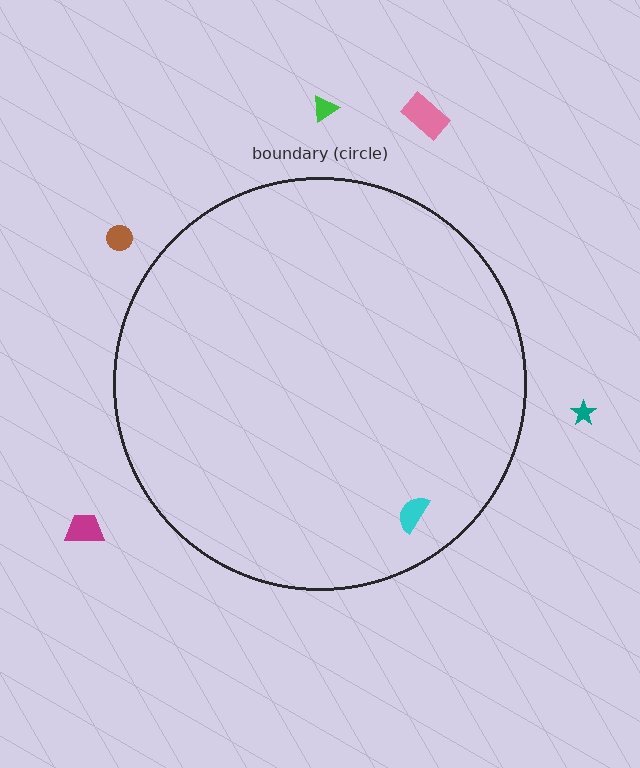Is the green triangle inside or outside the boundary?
Outside.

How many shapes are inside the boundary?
1 inside, 5 outside.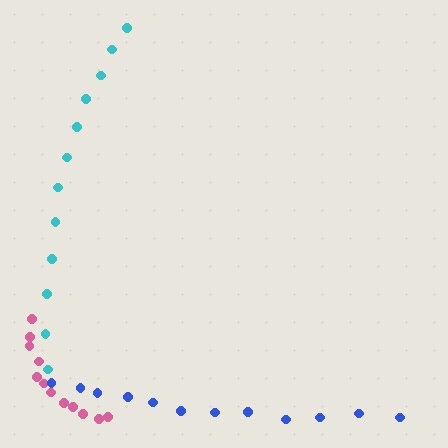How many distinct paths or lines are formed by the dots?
There are 3 distinct paths.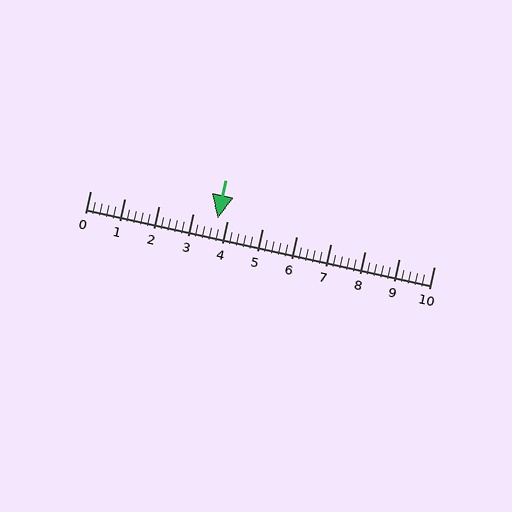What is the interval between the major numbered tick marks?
The major tick marks are spaced 1 units apart.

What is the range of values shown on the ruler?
The ruler shows values from 0 to 10.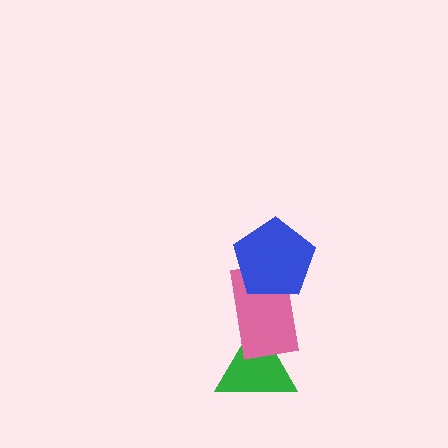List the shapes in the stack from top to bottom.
From top to bottom: the blue pentagon, the pink rectangle, the green triangle.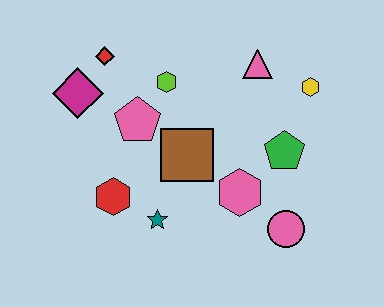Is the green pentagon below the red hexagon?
No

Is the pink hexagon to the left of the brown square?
No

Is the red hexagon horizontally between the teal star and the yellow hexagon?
No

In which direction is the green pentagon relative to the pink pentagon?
The green pentagon is to the right of the pink pentagon.